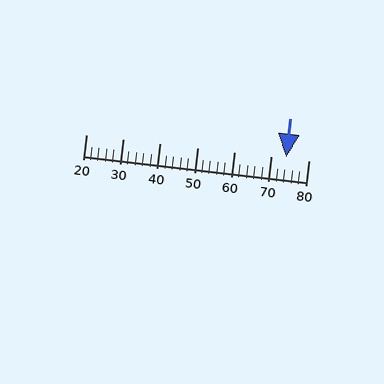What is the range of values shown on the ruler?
The ruler shows values from 20 to 80.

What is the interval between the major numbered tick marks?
The major tick marks are spaced 10 units apart.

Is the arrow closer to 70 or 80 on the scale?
The arrow is closer to 70.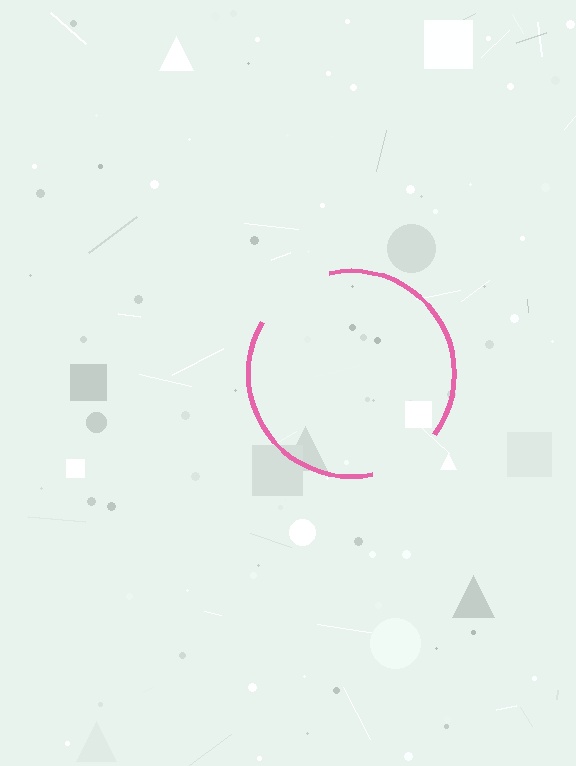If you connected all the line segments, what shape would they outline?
They would outline a circle.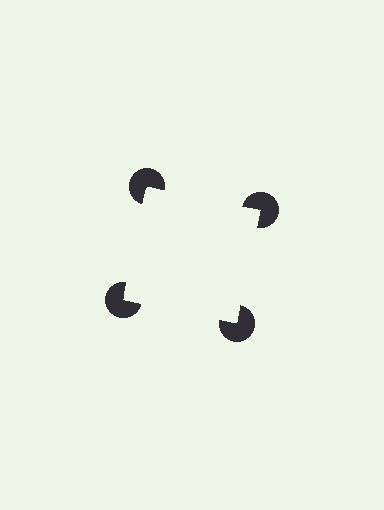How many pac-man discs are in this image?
There are 4 — one at each vertex of the illusory square.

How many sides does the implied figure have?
4 sides.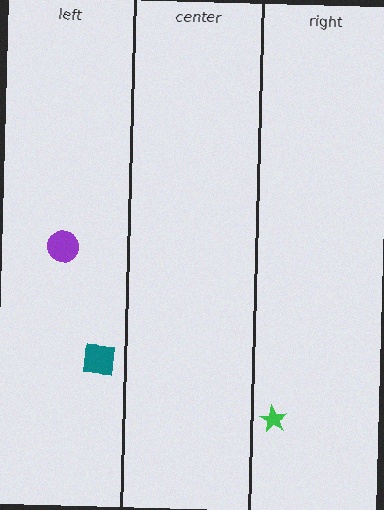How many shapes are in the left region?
2.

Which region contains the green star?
The right region.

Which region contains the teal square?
The left region.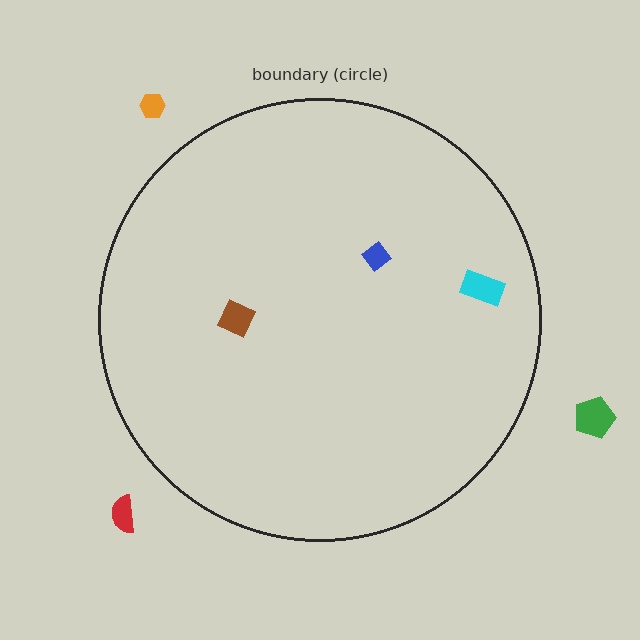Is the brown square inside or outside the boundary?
Inside.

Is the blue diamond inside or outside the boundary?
Inside.